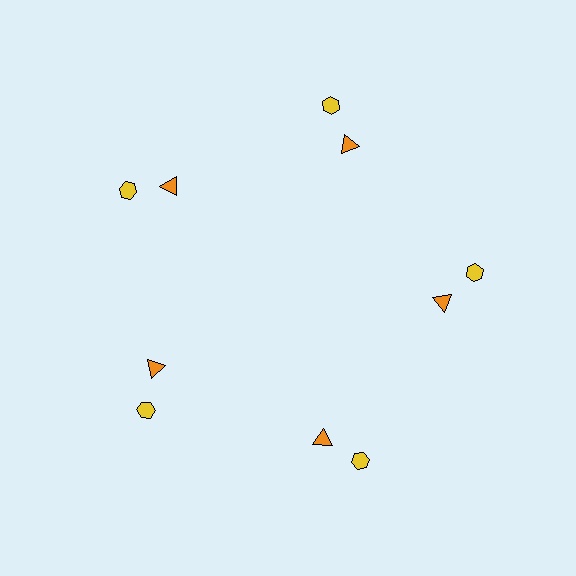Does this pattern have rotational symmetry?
Yes, this pattern has 5-fold rotational symmetry. It looks the same after rotating 72 degrees around the center.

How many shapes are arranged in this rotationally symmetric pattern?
There are 10 shapes, arranged in 5 groups of 2.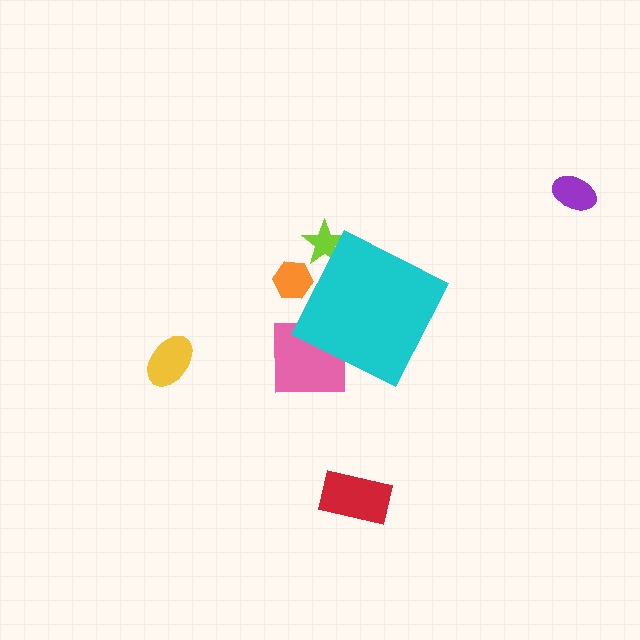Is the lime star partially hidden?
Yes, the lime star is partially hidden behind the cyan diamond.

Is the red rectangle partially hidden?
No, the red rectangle is fully visible.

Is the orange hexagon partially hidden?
Yes, the orange hexagon is partially hidden behind the cyan diamond.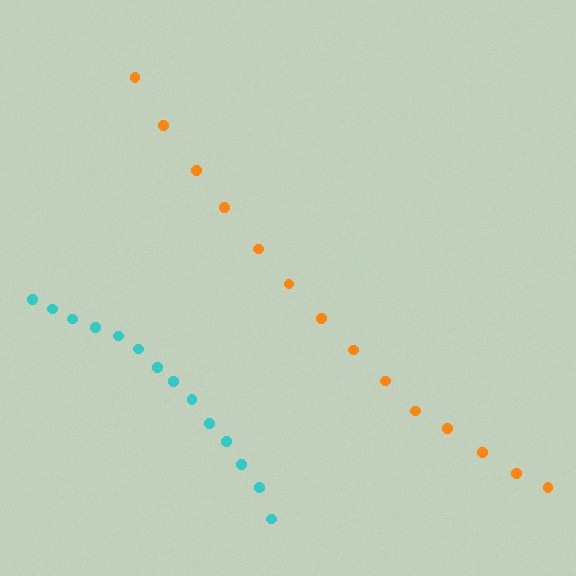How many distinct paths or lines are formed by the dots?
There are 2 distinct paths.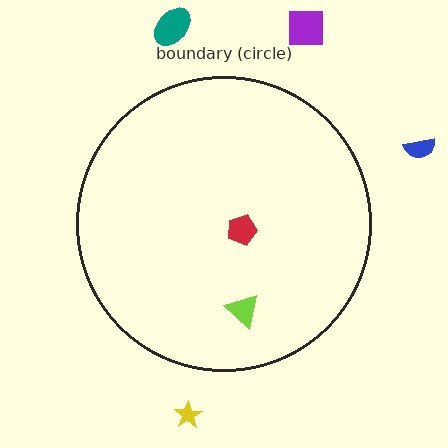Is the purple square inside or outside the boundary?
Outside.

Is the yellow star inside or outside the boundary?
Outside.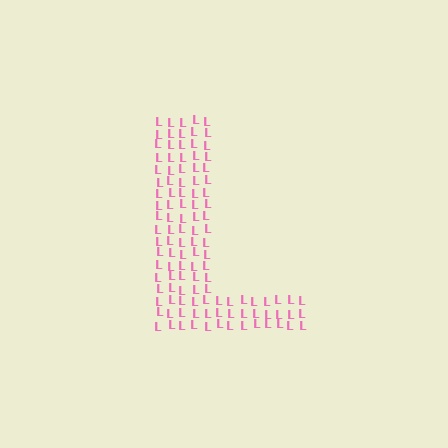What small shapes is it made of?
It is made of small letter L's.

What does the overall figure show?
The overall figure shows the letter L.